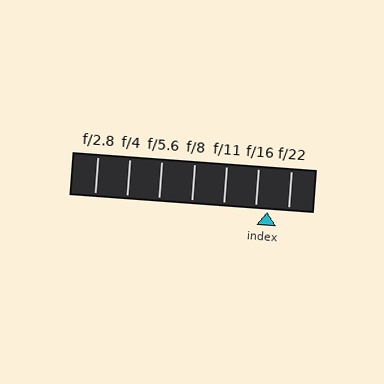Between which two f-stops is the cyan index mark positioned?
The index mark is between f/16 and f/22.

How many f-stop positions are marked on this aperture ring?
There are 7 f-stop positions marked.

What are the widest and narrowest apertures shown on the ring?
The widest aperture shown is f/2.8 and the narrowest is f/22.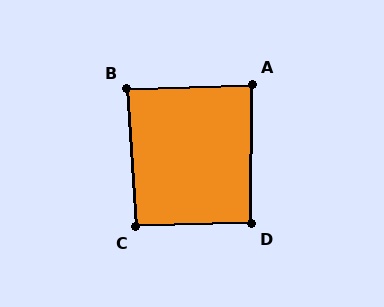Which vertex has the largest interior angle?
C, at approximately 92 degrees.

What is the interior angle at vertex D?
Approximately 92 degrees (approximately right).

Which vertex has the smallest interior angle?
A, at approximately 88 degrees.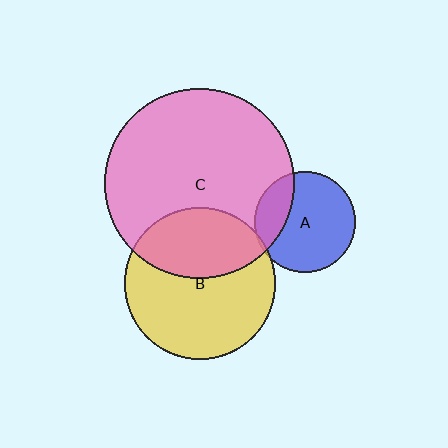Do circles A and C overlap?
Yes.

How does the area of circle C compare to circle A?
Approximately 3.5 times.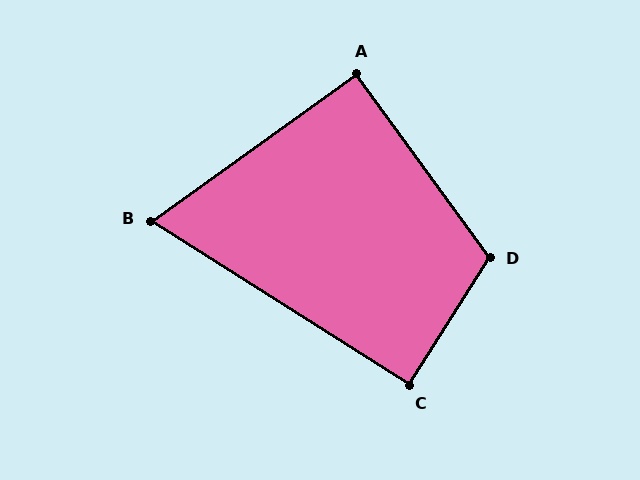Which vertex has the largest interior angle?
D, at approximately 112 degrees.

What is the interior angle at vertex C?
Approximately 90 degrees (approximately right).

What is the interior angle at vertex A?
Approximately 90 degrees (approximately right).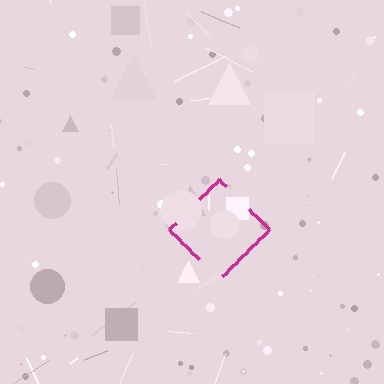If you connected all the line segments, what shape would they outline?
They would outline a diamond.